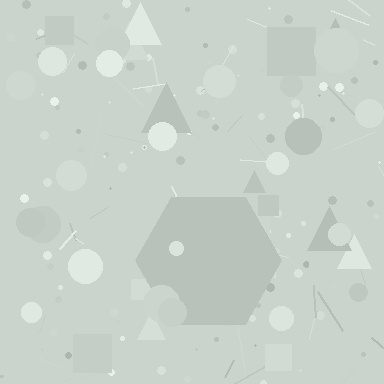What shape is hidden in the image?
A hexagon is hidden in the image.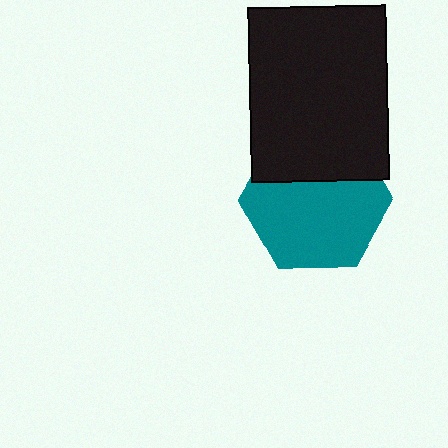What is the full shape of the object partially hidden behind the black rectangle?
The partially hidden object is a teal hexagon.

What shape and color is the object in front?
The object in front is a black rectangle.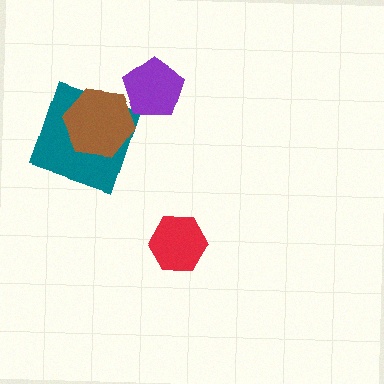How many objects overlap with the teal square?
1 object overlaps with the teal square.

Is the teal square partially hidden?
Yes, it is partially covered by another shape.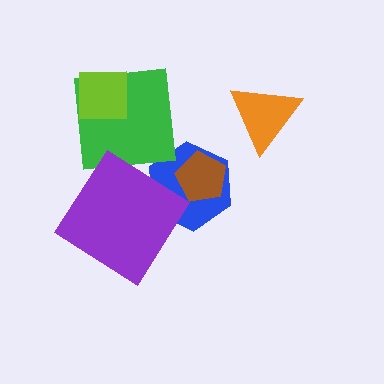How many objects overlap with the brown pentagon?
1 object overlaps with the brown pentagon.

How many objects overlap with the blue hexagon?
2 objects overlap with the blue hexagon.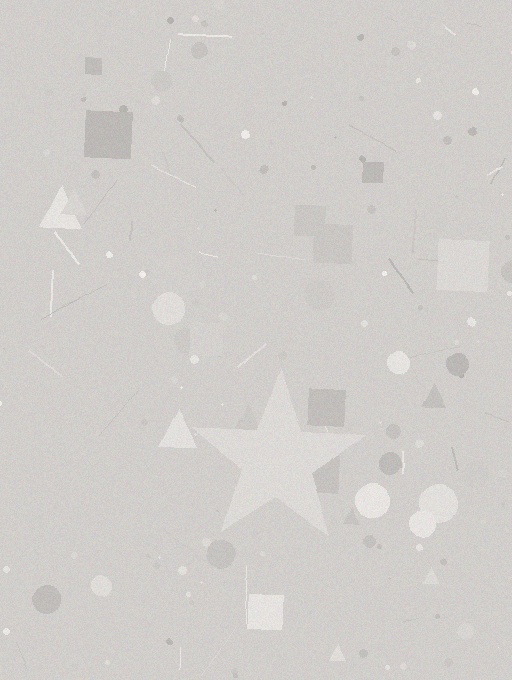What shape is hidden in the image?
A star is hidden in the image.